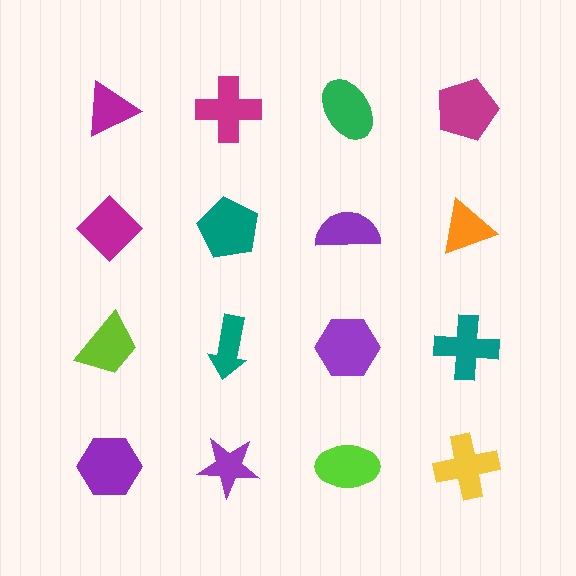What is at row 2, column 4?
An orange triangle.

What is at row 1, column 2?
A magenta cross.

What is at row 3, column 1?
A lime trapezoid.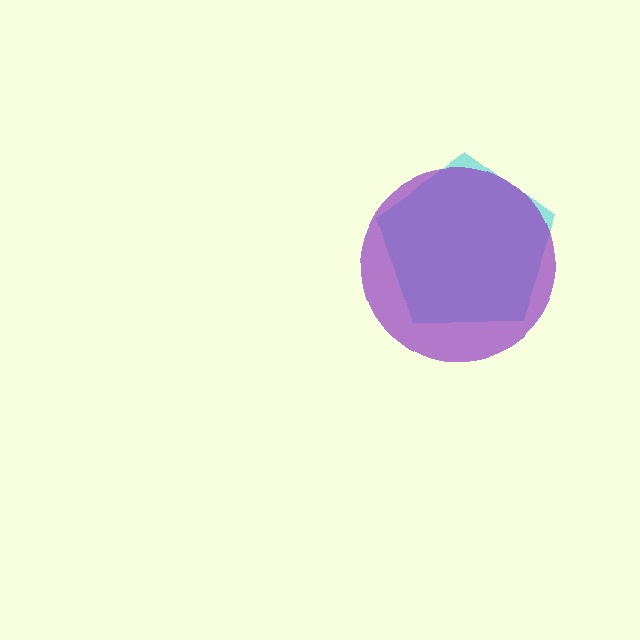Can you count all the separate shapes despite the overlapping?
Yes, there are 2 separate shapes.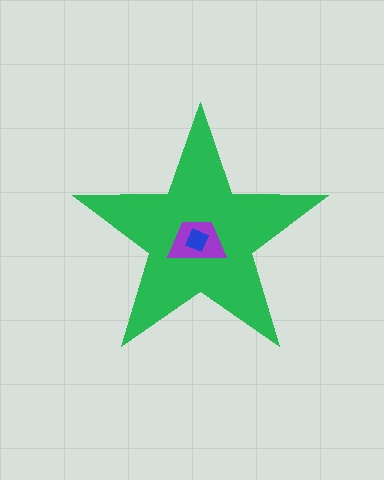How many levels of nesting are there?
3.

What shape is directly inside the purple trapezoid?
The blue diamond.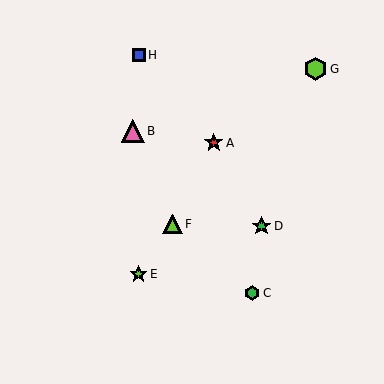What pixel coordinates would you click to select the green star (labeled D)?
Click at (262, 226) to select the green star D.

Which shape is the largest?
The lime hexagon (labeled G) is the largest.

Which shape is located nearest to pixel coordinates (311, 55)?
The lime hexagon (labeled G) at (315, 69) is nearest to that location.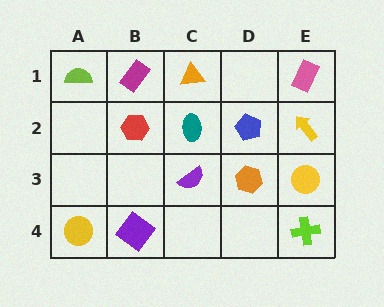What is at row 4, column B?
A purple diamond.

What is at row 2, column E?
A yellow arrow.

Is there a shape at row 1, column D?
No, that cell is empty.